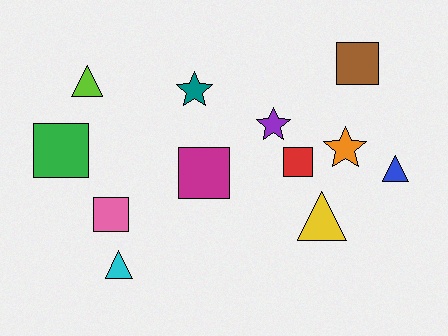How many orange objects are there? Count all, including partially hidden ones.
There is 1 orange object.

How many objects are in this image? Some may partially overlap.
There are 12 objects.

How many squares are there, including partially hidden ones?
There are 5 squares.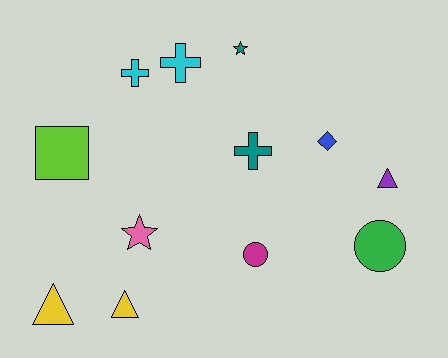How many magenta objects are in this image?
There is 1 magenta object.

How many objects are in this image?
There are 12 objects.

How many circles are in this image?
There are 2 circles.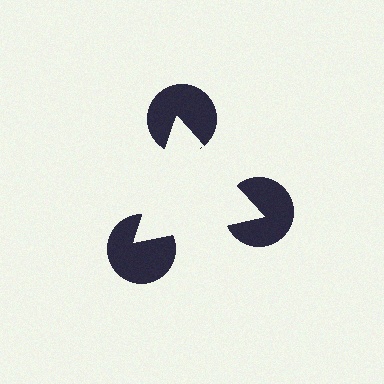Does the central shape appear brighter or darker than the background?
It typically appears slightly brighter than the background, even though no actual brightness change is drawn.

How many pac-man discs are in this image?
There are 3 — one at each vertex of the illusory triangle.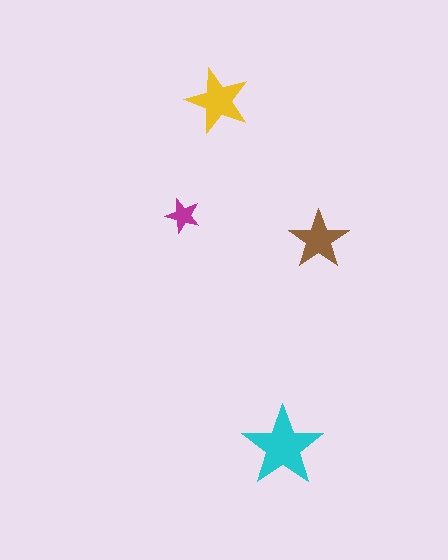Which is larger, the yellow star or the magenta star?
The yellow one.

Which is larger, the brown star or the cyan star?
The cyan one.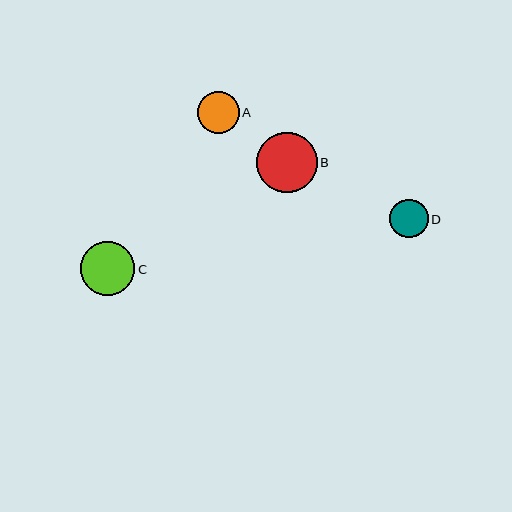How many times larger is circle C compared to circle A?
Circle C is approximately 1.3 times the size of circle A.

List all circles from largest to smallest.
From largest to smallest: B, C, A, D.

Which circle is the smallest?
Circle D is the smallest with a size of approximately 39 pixels.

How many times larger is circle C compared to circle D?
Circle C is approximately 1.4 times the size of circle D.